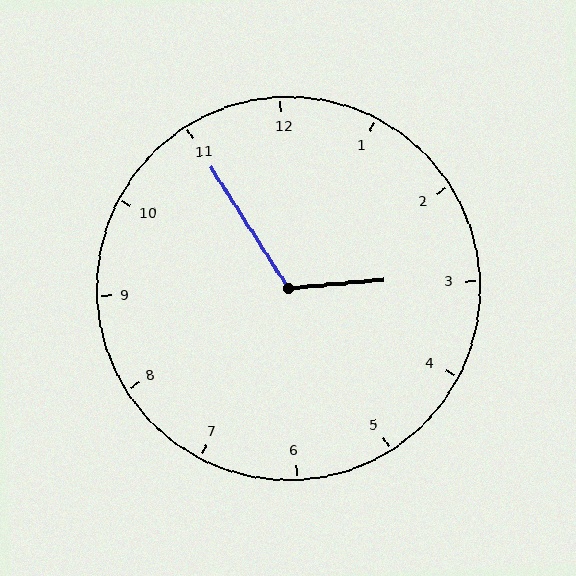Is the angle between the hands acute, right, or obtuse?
It is obtuse.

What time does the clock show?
2:55.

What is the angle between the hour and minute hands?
Approximately 118 degrees.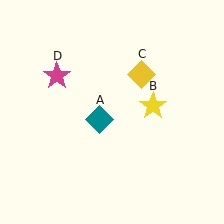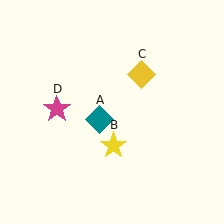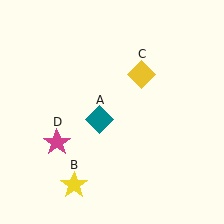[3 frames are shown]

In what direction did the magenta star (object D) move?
The magenta star (object D) moved down.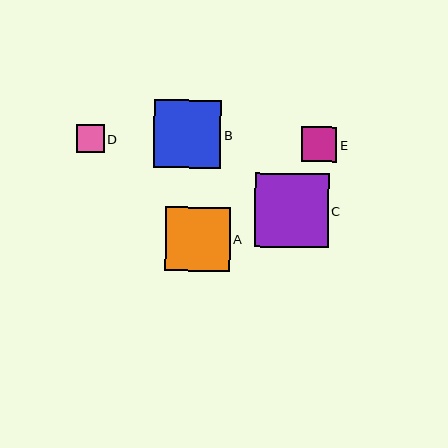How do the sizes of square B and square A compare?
Square B and square A are approximately the same size.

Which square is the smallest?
Square D is the smallest with a size of approximately 27 pixels.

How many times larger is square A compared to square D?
Square A is approximately 2.3 times the size of square D.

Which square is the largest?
Square C is the largest with a size of approximately 74 pixels.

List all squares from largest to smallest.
From largest to smallest: C, B, A, E, D.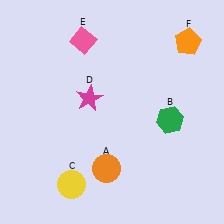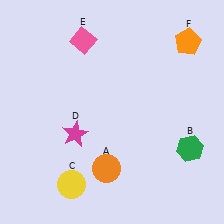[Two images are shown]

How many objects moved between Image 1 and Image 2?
2 objects moved between the two images.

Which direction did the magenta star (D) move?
The magenta star (D) moved down.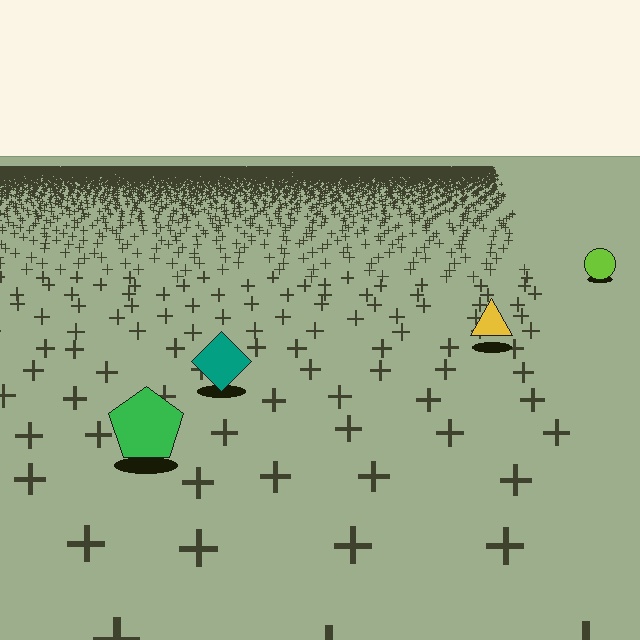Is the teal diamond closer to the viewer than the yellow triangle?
Yes. The teal diamond is closer — you can tell from the texture gradient: the ground texture is coarser near it.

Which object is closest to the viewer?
The green pentagon is closest. The texture marks near it are larger and more spread out.